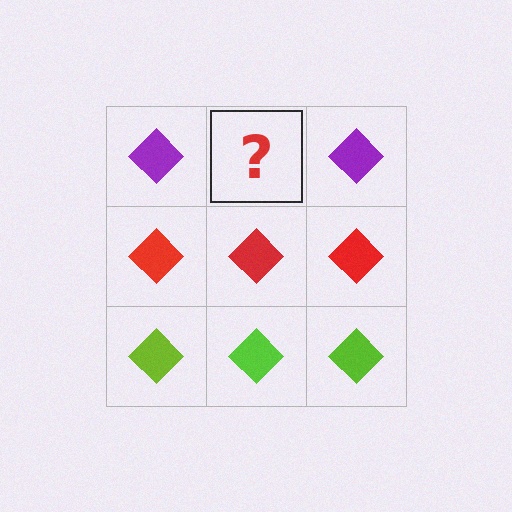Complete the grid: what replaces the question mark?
The question mark should be replaced with a purple diamond.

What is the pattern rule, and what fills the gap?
The rule is that each row has a consistent color. The gap should be filled with a purple diamond.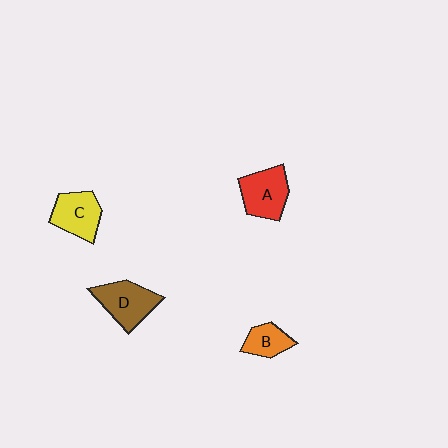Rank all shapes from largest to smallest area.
From largest to smallest: D (brown), A (red), C (yellow), B (orange).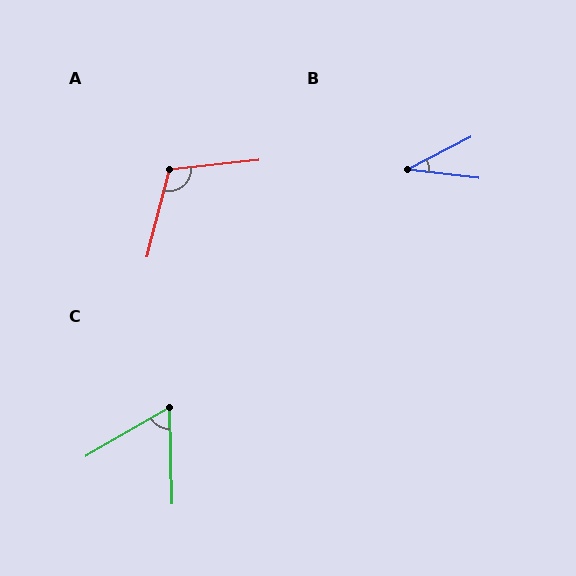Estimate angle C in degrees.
Approximately 61 degrees.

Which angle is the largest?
A, at approximately 111 degrees.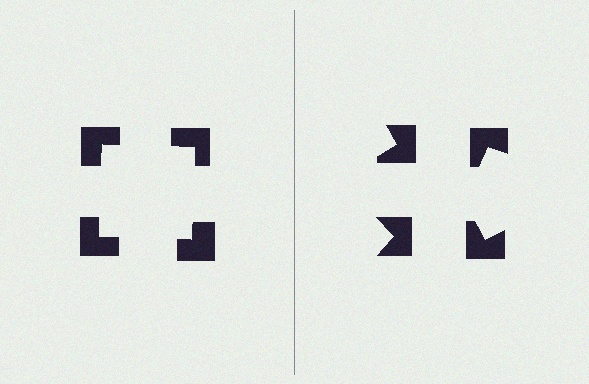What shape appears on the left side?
An illusory square.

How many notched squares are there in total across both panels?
8 — 4 on each side.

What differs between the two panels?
The notched squares are positioned identically on both sides; only the wedge orientations differ. On the left they align to a square; on the right they are misaligned.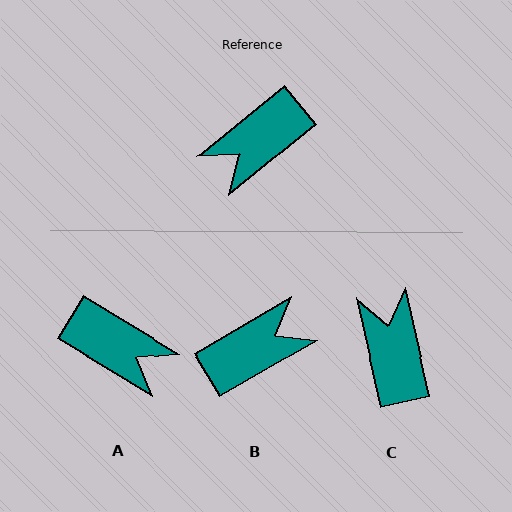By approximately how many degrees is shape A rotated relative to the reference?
Approximately 110 degrees counter-clockwise.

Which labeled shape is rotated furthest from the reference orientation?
B, about 171 degrees away.